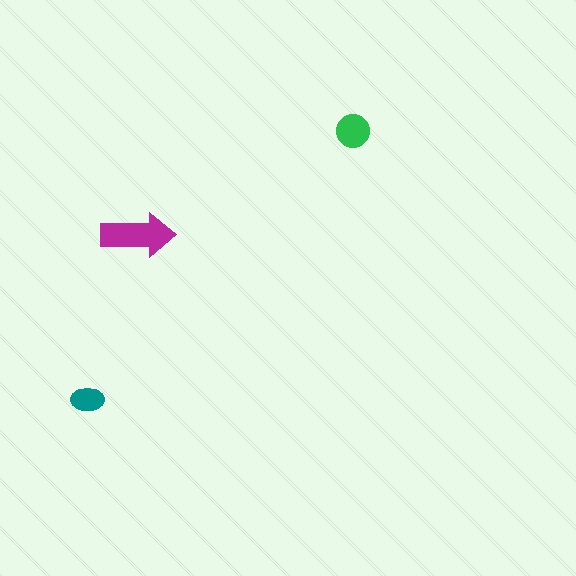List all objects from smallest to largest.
The teal ellipse, the green circle, the magenta arrow.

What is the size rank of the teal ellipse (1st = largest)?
3rd.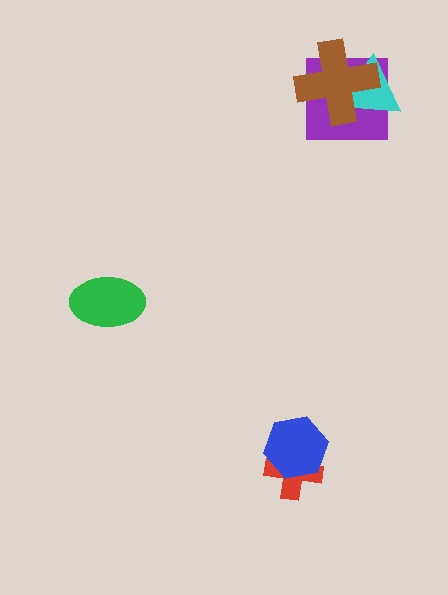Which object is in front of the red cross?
The blue hexagon is in front of the red cross.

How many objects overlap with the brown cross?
2 objects overlap with the brown cross.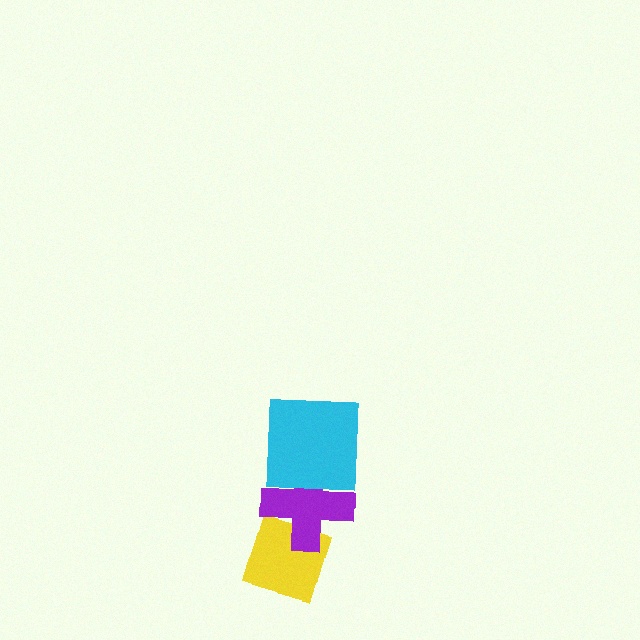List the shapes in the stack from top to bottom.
From top to bottom: the cyan square, the purple cross, the yellow diamond.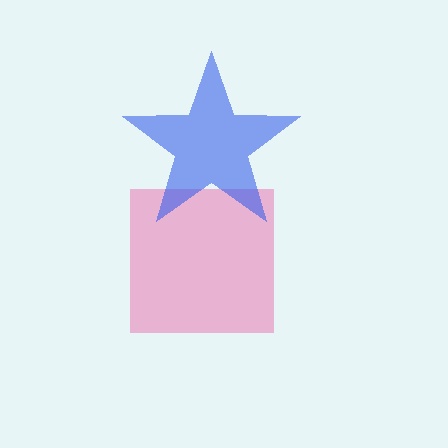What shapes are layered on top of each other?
The layered shapes are: a pink square, a blue star.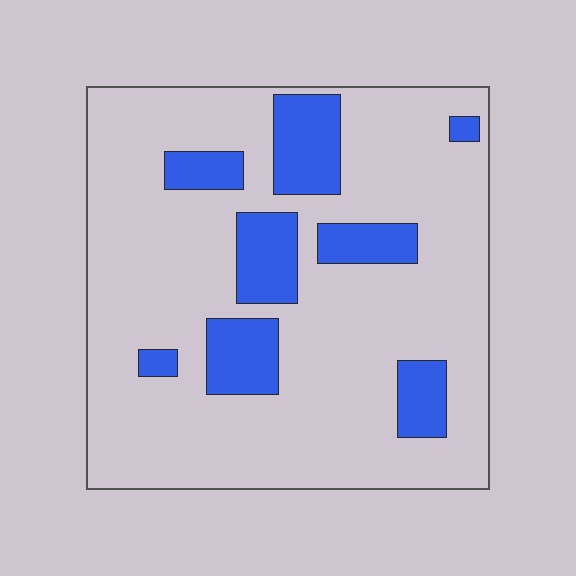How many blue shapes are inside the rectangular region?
8.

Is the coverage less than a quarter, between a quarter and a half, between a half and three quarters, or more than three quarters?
Less than a quarter.